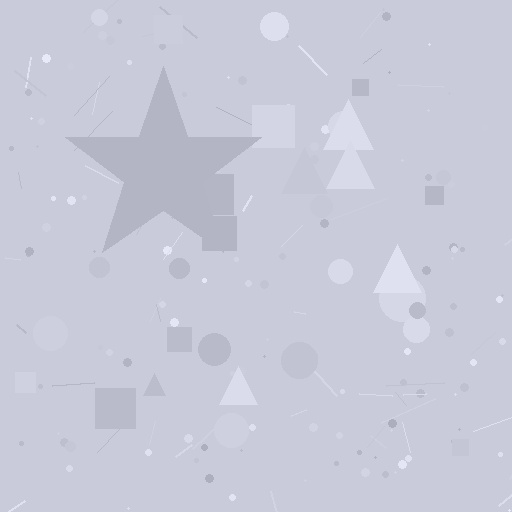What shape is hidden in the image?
A star is hidden in the image.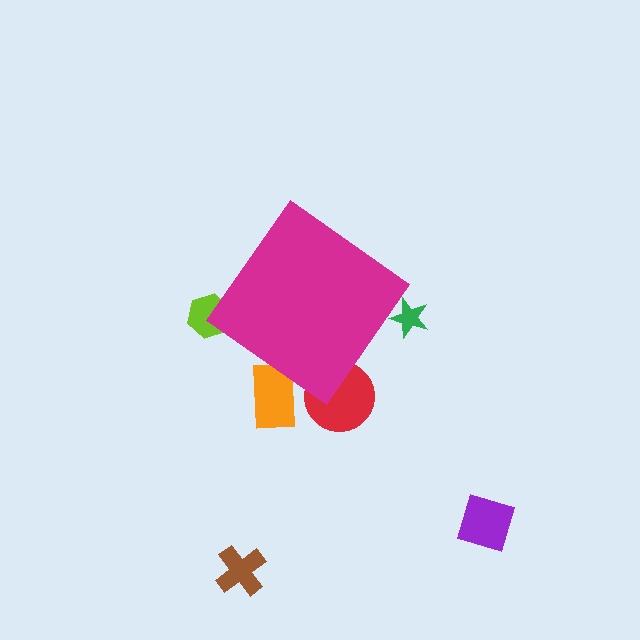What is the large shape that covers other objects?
A magenta diamond.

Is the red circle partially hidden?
Yes, the red circle is partially hidden behind the magenta diamond.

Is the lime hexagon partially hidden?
Yes, the lime hexagon is partially hidden behind the magenta diamond.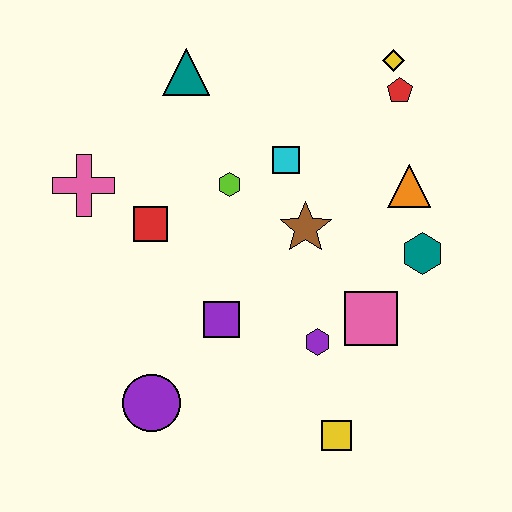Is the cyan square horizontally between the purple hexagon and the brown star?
No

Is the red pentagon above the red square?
Yes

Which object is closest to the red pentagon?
The yellow diamond is closest to the red pentagon.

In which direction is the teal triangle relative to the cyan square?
The teal triangle is to the left of the cyan square.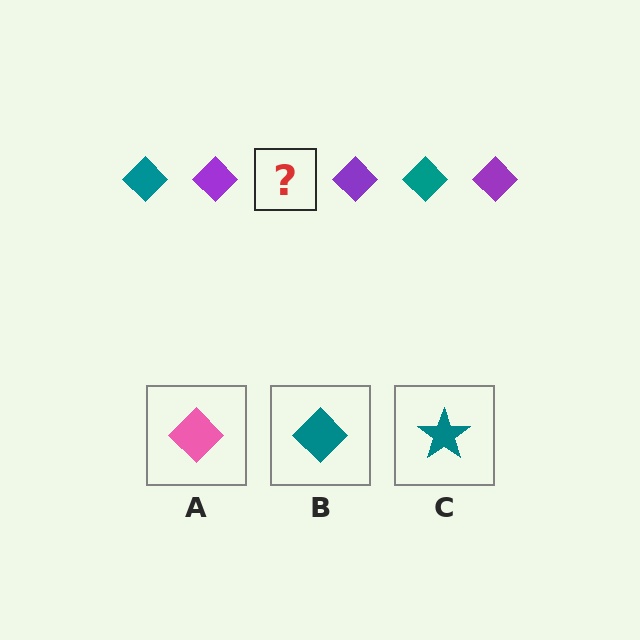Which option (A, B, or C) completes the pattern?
B.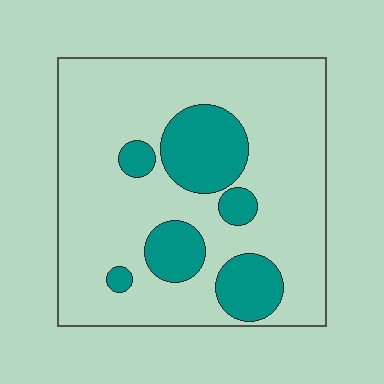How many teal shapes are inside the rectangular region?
6.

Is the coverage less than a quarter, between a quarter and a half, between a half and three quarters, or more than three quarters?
Less than a quarter.